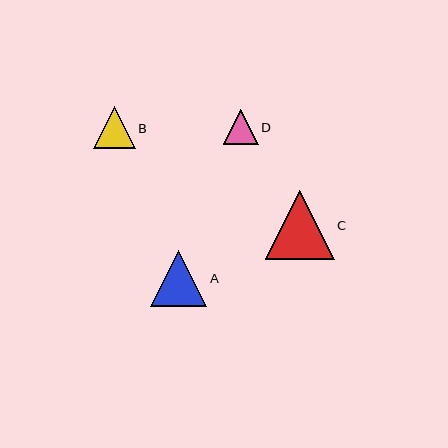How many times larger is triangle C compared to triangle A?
Triangle C is approximately 1.2 times the size of triangle A.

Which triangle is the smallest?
Triangle D is the smallest with a size of approximately 35 pixels.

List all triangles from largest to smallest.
From largest to smallest: C, A, B, D.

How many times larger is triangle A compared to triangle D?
Triangle A is approximately 1.6 times the size of triangle D.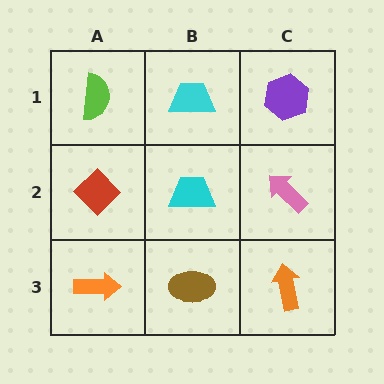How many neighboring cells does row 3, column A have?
2.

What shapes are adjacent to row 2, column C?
A purple hexagon (row 1, column C), an orange arrow (row 3, column C), a cyan trapezoid (row 2, column B).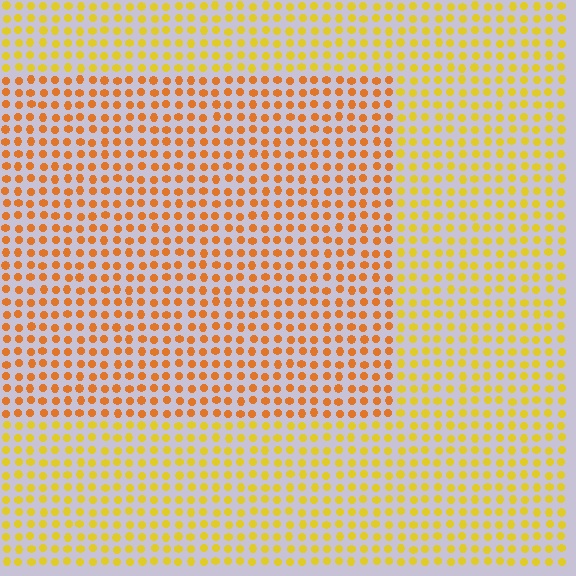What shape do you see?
I see a rectangle.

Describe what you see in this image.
The image is filled with small yellow elements in a uniform arrangement. A rectangle-shaped region is visible where the elements are tinted to a slightly different hue, forming a subtle color boundary.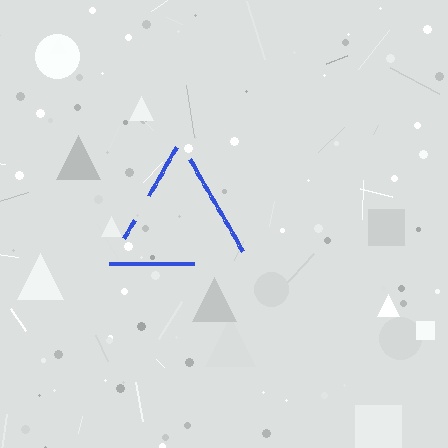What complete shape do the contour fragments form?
The contour fragments form a triangle.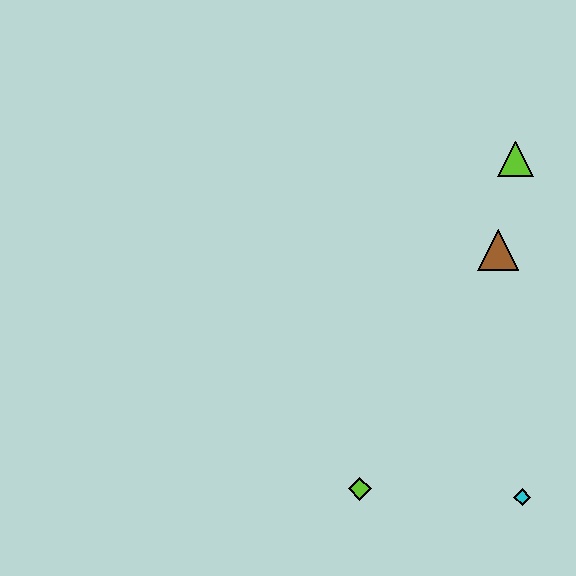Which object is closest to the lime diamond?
The cyan diamond is closest to the lime diamond.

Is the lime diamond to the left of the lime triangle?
Yes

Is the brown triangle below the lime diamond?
No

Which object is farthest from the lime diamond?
The lime triangle is farthest from the lime diamond.